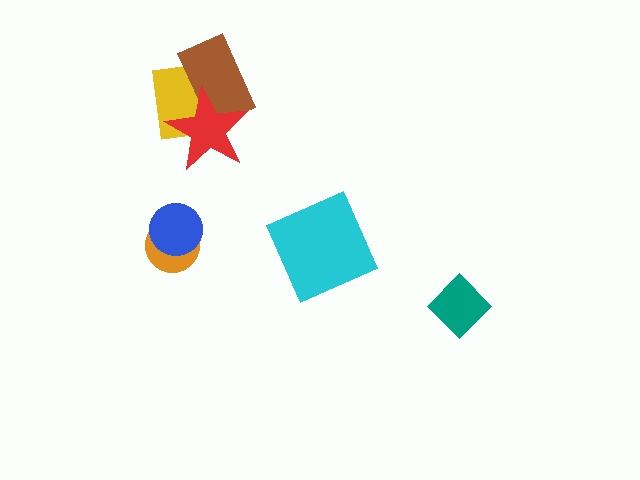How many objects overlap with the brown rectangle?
2 objects overlap with the brown rectangle.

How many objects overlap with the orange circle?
1 object overlaps with the orange circle.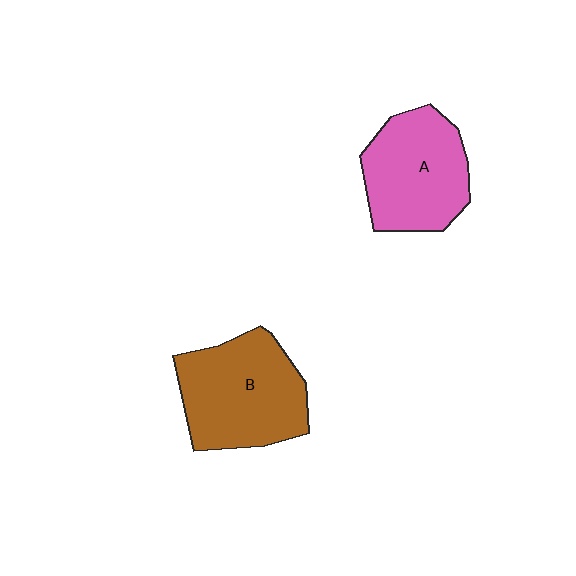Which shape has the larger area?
Shape B (brown).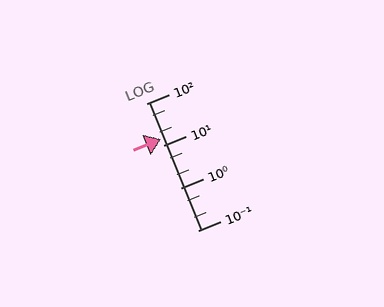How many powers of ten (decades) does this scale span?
The scale spans 3 decades, from 0.1 to 100.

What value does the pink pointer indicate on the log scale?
The pointer indicates approximately 14.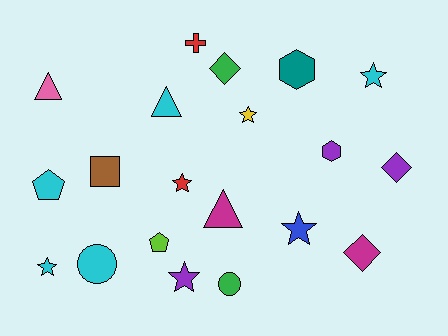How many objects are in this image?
There are 20 objects.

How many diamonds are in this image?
There are 3 diamonds.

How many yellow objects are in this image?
There is 1 yellow object.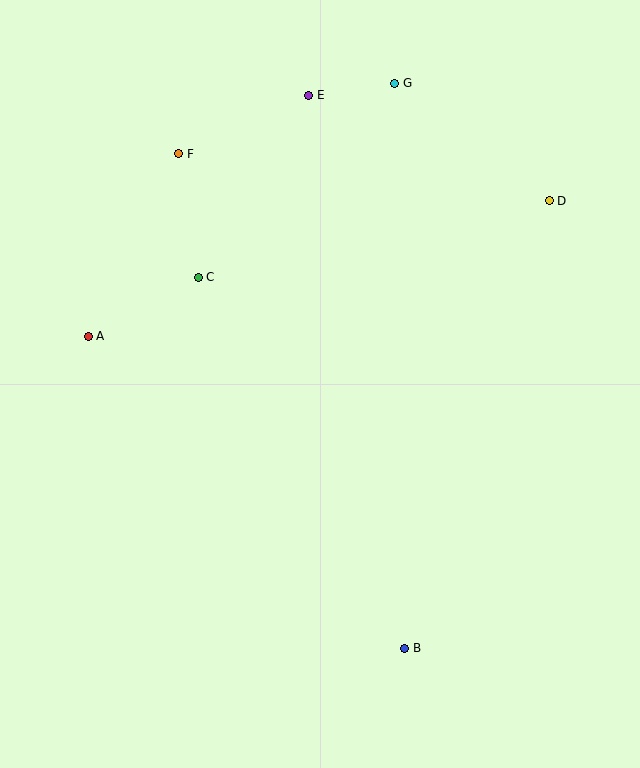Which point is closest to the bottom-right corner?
Point B is closest to the bottom-right corner.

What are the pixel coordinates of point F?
Point F is at (179, 154).